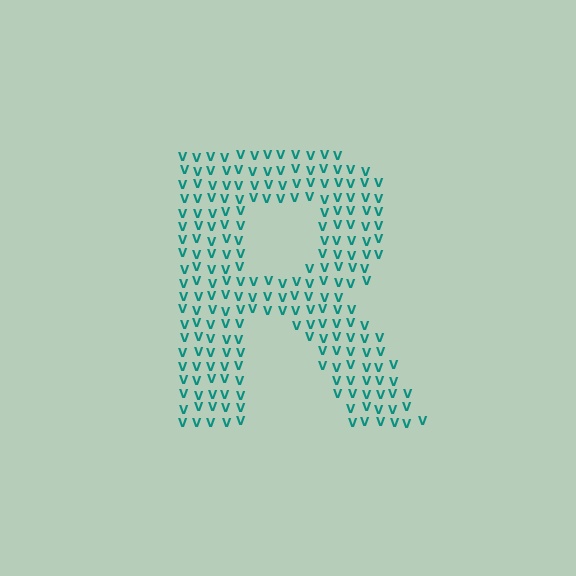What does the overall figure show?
The overall figure shows the letter R.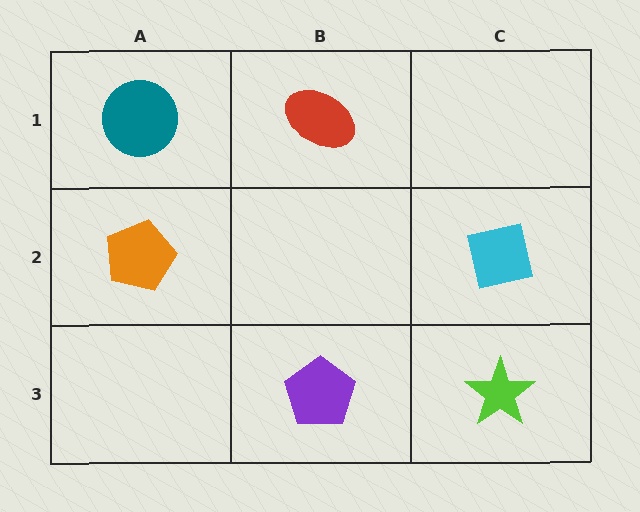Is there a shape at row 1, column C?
No, that cell is empty.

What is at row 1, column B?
A red ellipse.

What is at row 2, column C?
A cyan square.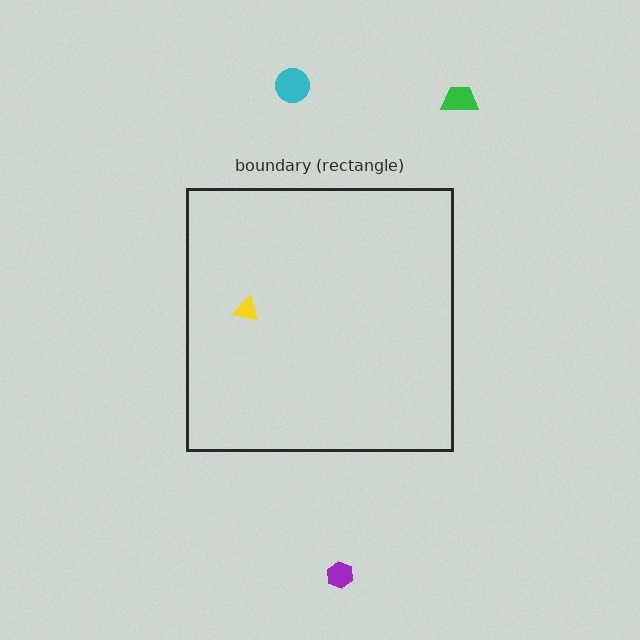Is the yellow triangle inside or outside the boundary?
Inside.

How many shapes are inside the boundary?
1 inside, 3 outside.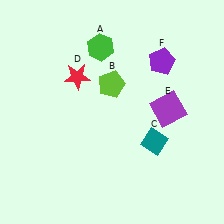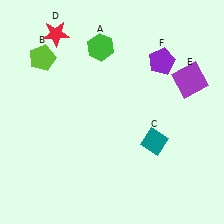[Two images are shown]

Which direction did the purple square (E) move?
The purple square (E) moved up.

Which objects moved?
The objects that moved are: the lime pentagon (B), the red star (D), the purple square (E).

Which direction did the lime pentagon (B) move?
The lime pentagon (B) moved left.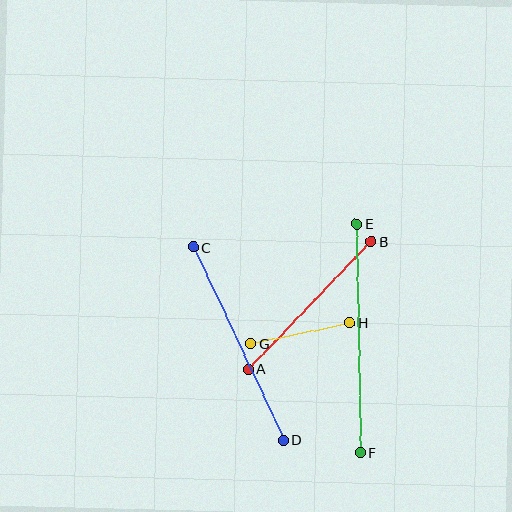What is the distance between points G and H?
The distance is approximately 102 pixels.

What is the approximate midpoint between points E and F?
The midpoint is at approximately (359, 338) pixels.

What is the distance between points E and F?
The distance is approximately 229 pixels.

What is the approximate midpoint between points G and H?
The midpoint is at approximately (300, 333) pixels.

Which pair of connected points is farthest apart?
Points E and F are farthest apart.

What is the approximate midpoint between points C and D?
The midpoint is at approximately (238, 344) pixels.